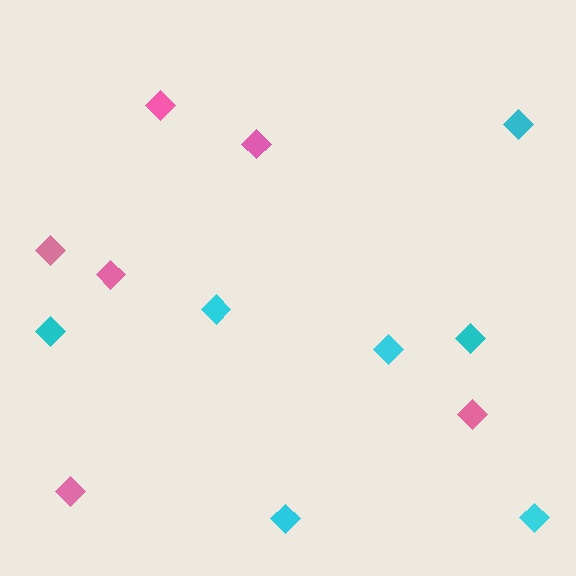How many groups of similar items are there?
There are 2 groups: one group of cyan diamonds (7) and one group of pink diamonds (6).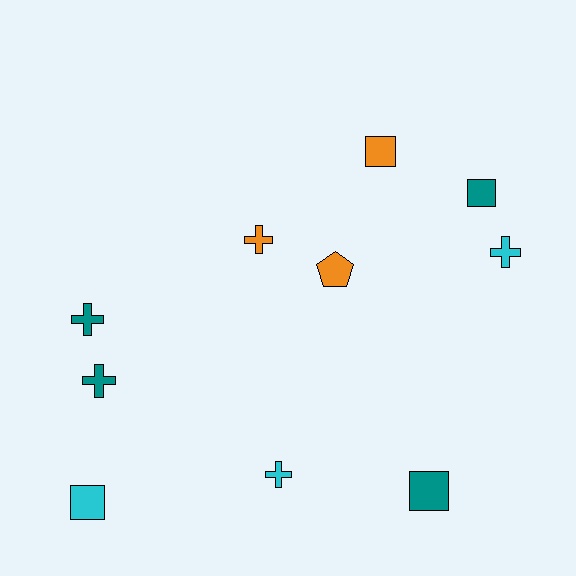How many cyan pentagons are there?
There are no cyan pentagons.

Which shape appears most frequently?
Cross, with 5 objects.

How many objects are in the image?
There are 10 objects.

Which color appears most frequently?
Teal, with 4 objects.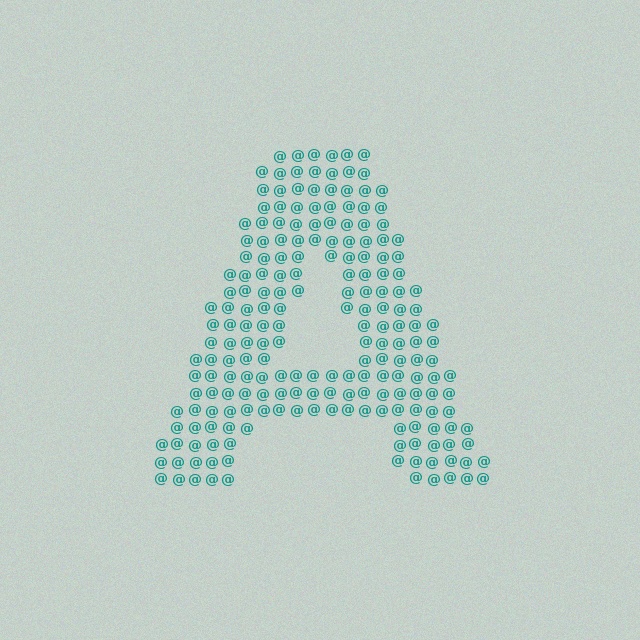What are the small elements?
The small elements are at signs.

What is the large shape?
The large shape is the letter A.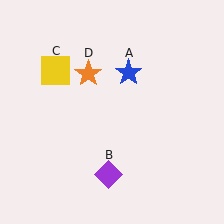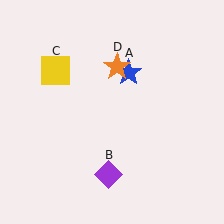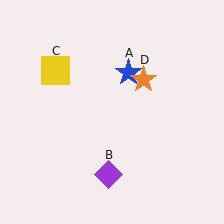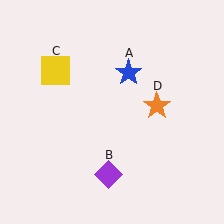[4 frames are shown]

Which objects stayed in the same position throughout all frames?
Blue star (object A) and purple diamond (object B) and yellow square (object C) remained stationary.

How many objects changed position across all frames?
1 object changed position: orange star (object D).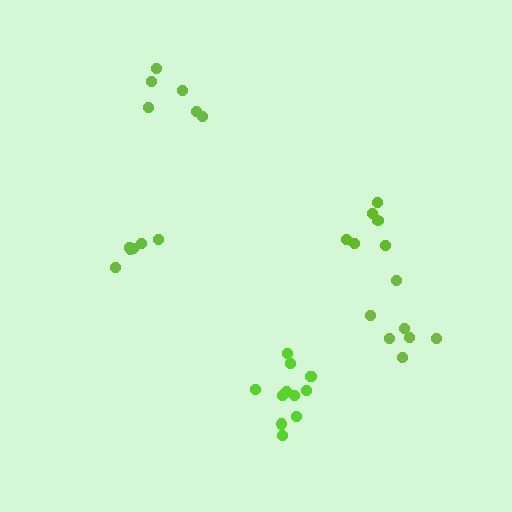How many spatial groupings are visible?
There are 5 spatial groupings.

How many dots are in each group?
Group 1: 6 dots, Group 2: 6 dots, Group 3: 7 dots, Group 4: 6 dots, Group 5: 12 dots (37 total).